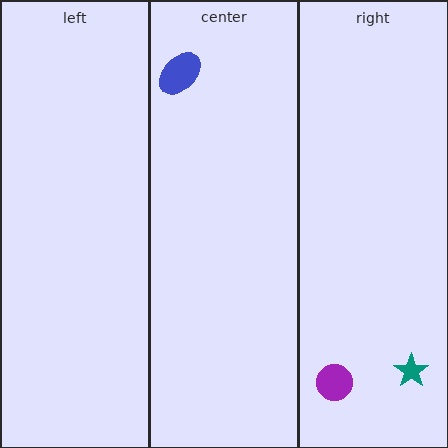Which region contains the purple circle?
The right region.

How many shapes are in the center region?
1.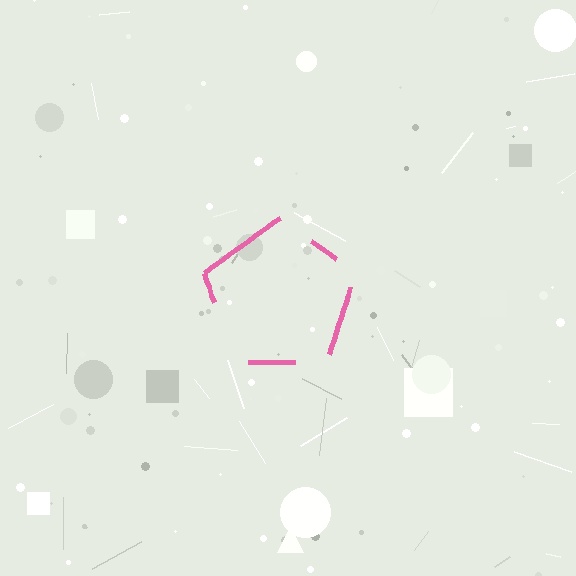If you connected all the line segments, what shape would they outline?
They would outline a pentagon.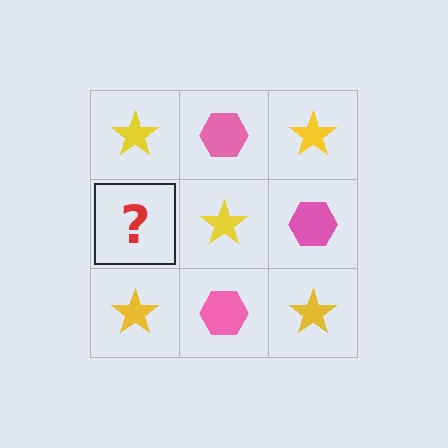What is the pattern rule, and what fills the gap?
The rule is that it alternates yellow star and pink hexagon in a checkerboard pattern. The gap should be filled with a pink hexagon.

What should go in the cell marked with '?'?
The missing cell should contain a pink hexagon.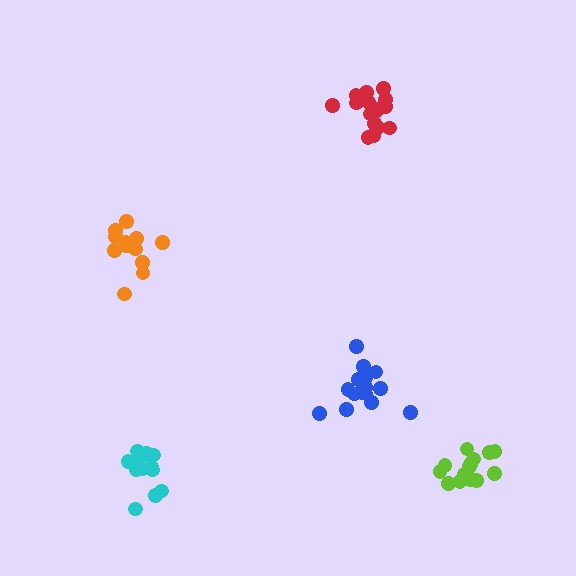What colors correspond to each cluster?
The clusters are colored: blue, red, cyan, orange, lime.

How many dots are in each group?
Group 1: 16 dots, Group 2: 16 dots, Group 3: 13 dots, Group 4: 12 dots, Group 5: 14 dots (71 total).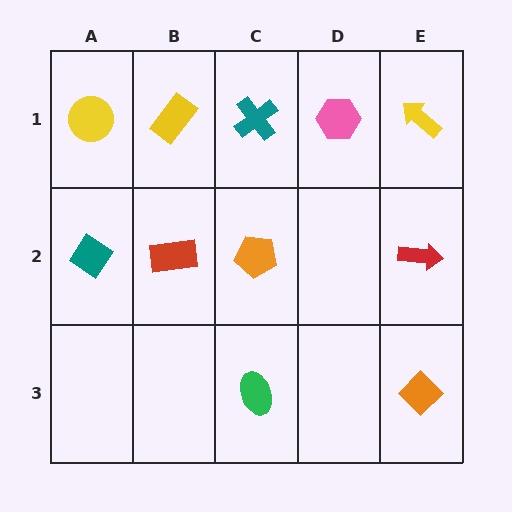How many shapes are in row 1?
5 shapes.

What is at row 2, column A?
A teal diamond.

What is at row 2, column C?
An orange pentagon.